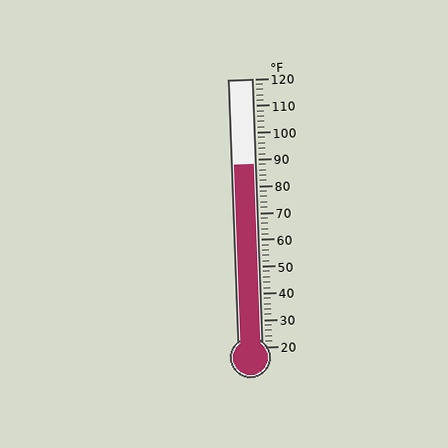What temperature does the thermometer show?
The thermometer shows approximately 88°F.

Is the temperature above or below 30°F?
The temperature is above 30°F.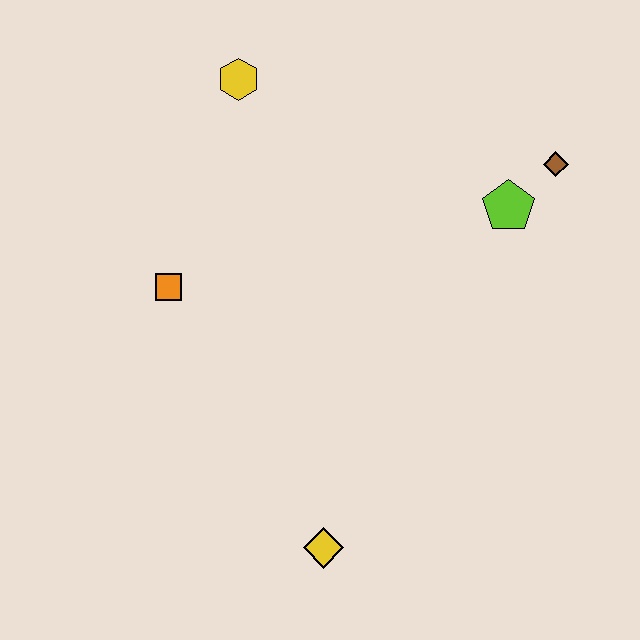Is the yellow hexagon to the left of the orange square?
No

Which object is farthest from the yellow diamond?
The yellow hexagon is farthest from the yellow diamond.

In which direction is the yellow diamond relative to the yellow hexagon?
The yellow diamond is below the yellow hexagon.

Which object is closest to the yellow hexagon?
The orange square is closest to the yellow hexagon.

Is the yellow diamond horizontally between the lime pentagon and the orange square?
Yes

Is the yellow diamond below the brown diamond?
Yes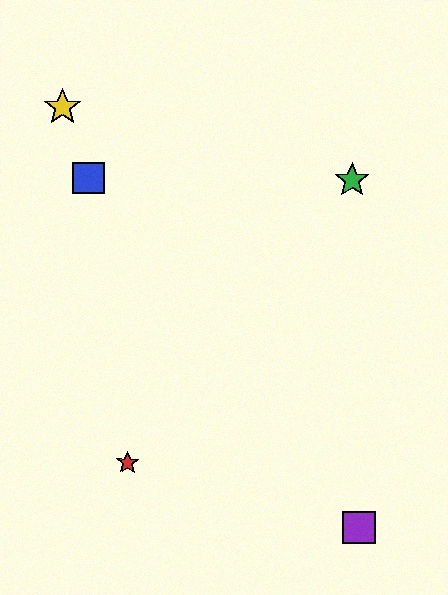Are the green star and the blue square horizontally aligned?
Yes, both are at y≈180.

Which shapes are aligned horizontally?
The blue square, the green star are aligned horizontally.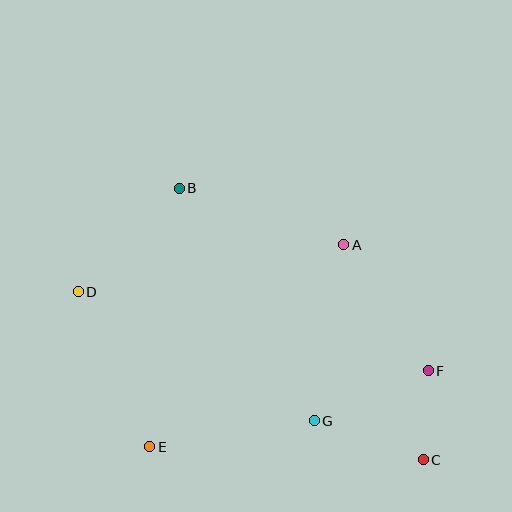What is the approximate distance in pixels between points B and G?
The distance between B and G is approximately 269 pixels.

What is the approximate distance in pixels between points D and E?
The distance between D and E is approximately 171 pixels.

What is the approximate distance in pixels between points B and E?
The distance between B and E is approximately 260 pixels.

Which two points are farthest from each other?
Points C and D are farthest from each other.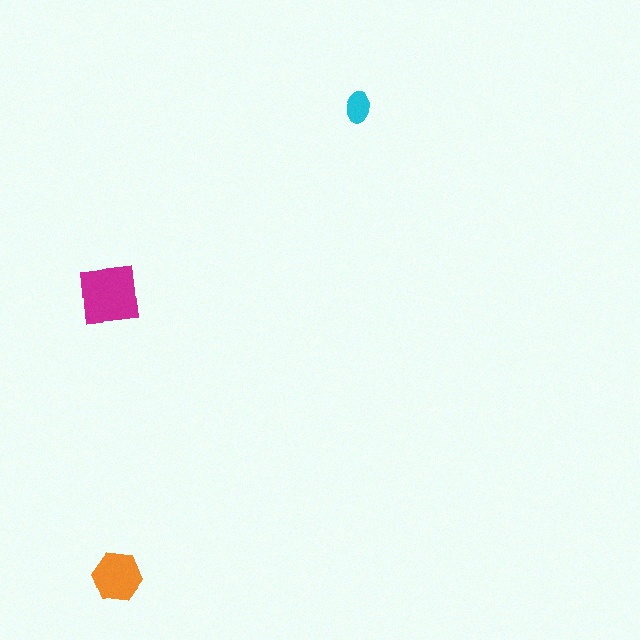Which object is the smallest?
The cyan ellipse.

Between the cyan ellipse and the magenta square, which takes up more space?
The magenta square.